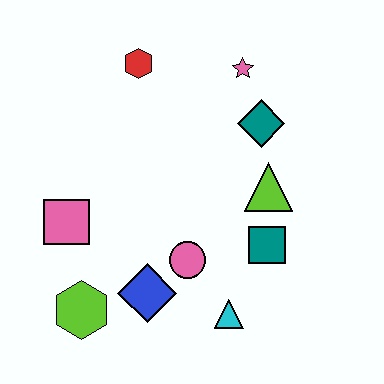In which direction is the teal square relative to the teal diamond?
The teal square is below the teal diamond.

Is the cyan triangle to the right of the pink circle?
Yes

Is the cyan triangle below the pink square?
Yes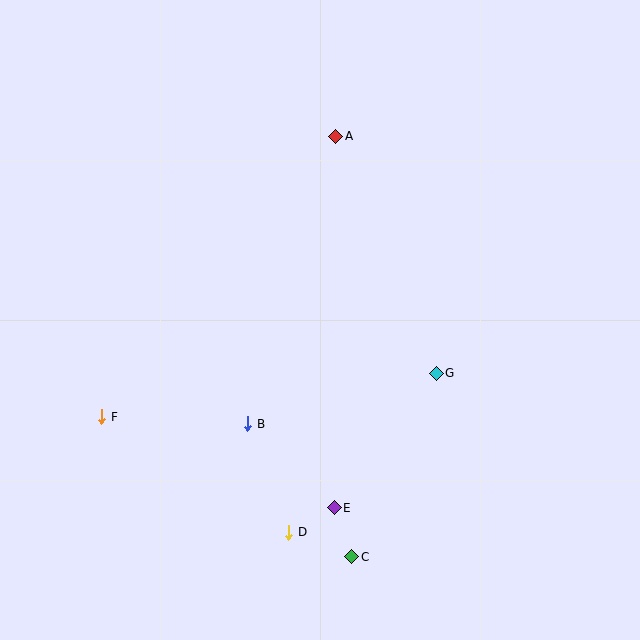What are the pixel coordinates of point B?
Point B is at (248, 424).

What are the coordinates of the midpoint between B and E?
The midpoint between B and E is at (291, 466).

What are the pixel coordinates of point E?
Point E is at (334, 508).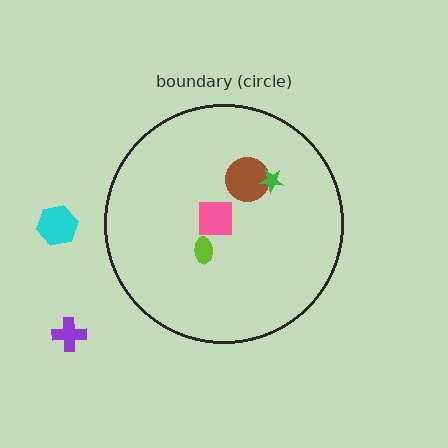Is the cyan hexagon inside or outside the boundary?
Outside.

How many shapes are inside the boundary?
4 inside, 2 outside.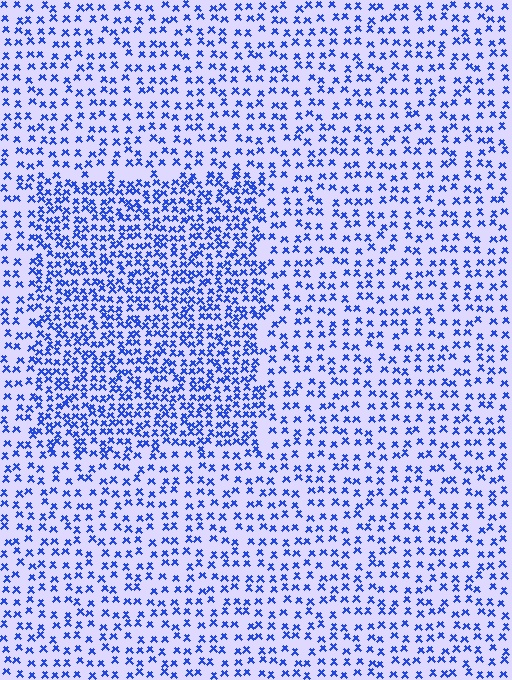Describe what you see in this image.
The image contains small blue elements arranged at two different densities. A rectangle-shaped region is visible where the elements are more densely packed than the surrounding area.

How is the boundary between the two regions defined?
The boundary is defined by a change in element density (approximately 1.9x ratio). All elements are the same color, size, and shape.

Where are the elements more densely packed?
The elements are more densely packed inside the rectangle boundary.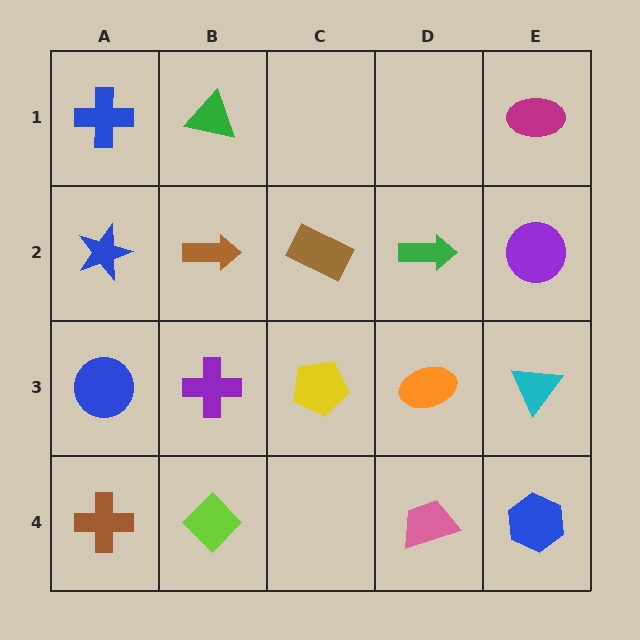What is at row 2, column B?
A brown arrow.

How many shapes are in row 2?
5 shapes.